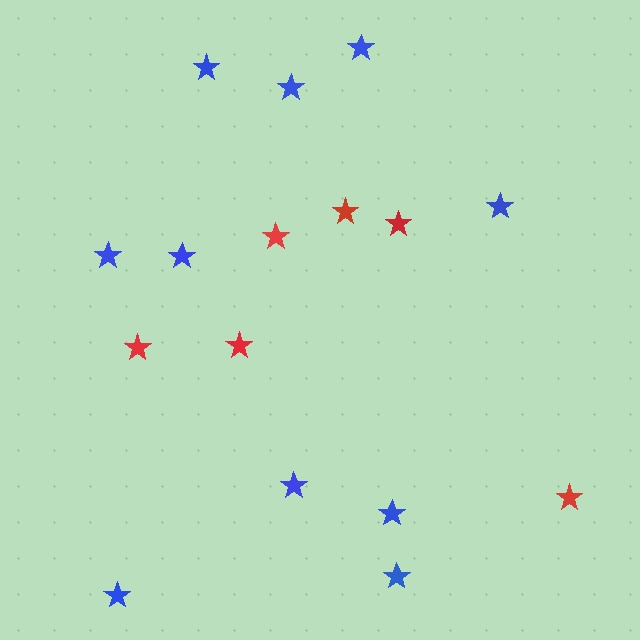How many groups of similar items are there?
There are 2 groups: one group of blue stars (10) and one group of red stars (6).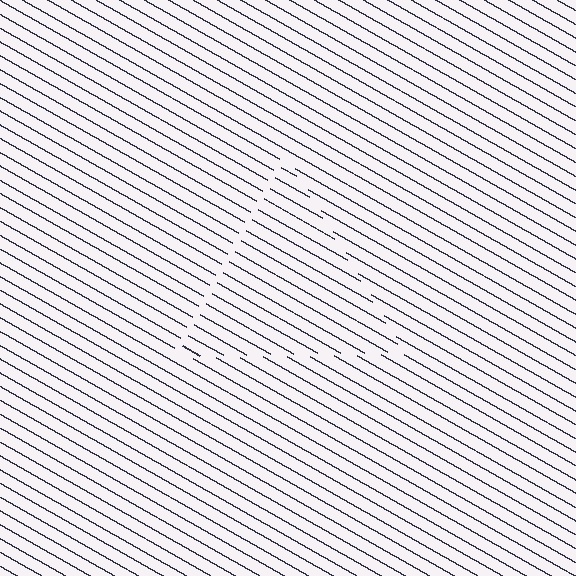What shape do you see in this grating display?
An illusory triangle. The interior of the shape contains the same grating, shifted by half a period — the contour is defined by the phase discontinuity where line-ends from the inner and outer gratings abut.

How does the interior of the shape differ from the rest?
The interior of the shape contains the same grating, shifted by half a period — the contour is defined by the phase discontinuity where line-ends from the inner and outer gratings abut.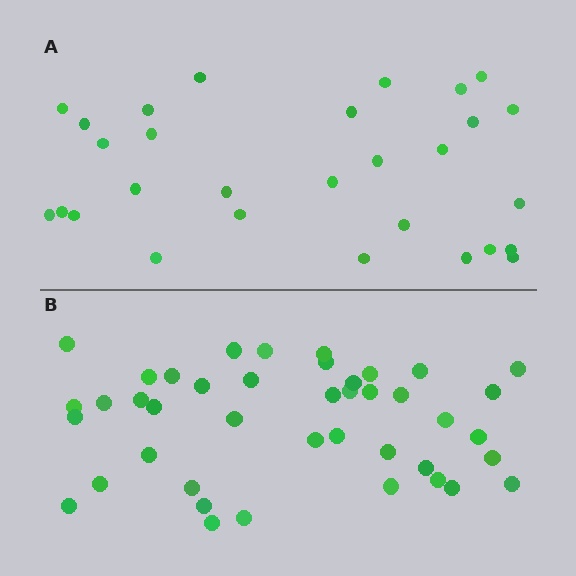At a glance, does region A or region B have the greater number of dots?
Region B (the bottom region) has more dots.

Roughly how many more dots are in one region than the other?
Region B has approximately 15 more dots than region A.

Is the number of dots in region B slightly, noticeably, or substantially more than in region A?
Region B has noticeably more, but not dramatically so. The ratio is roughly 1.4 to 1.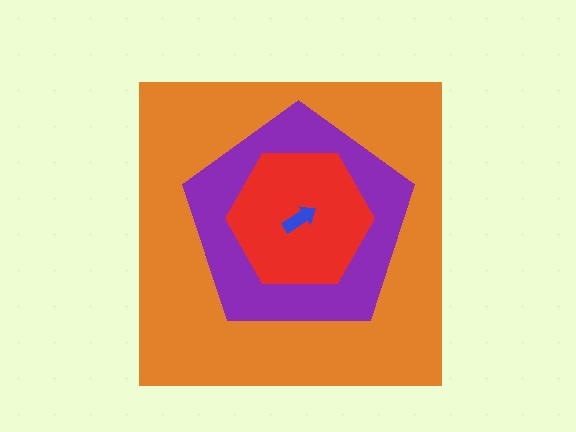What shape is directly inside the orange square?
The purple pentagon.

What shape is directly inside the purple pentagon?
The red hexagon.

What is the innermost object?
The blue arrow.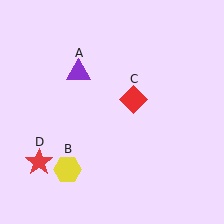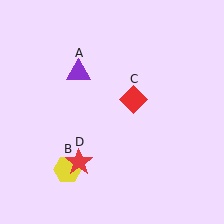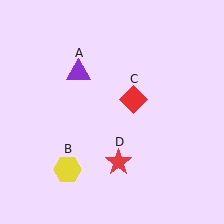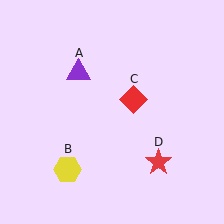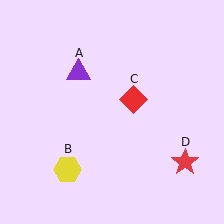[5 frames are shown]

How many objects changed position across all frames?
1 object changed position: red star (object D).